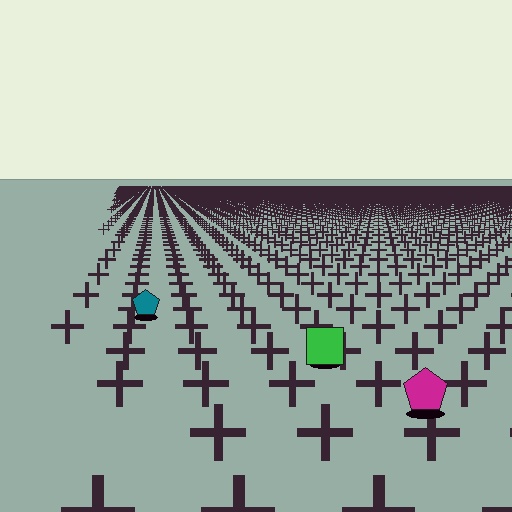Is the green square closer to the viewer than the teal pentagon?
Yes. The green square is closer — you can tell from the texture gradient: the ground texture is coarser near it.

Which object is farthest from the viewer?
The teal pentagon is farthest from the viewer. It appears smaller and the ground texture around it is denser.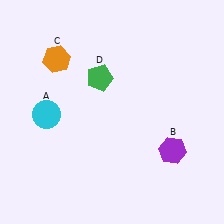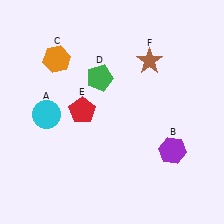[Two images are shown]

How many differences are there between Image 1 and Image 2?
There are 2 differences between the two images.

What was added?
A red pentagon (E), a brown star (F) were added in Image 2.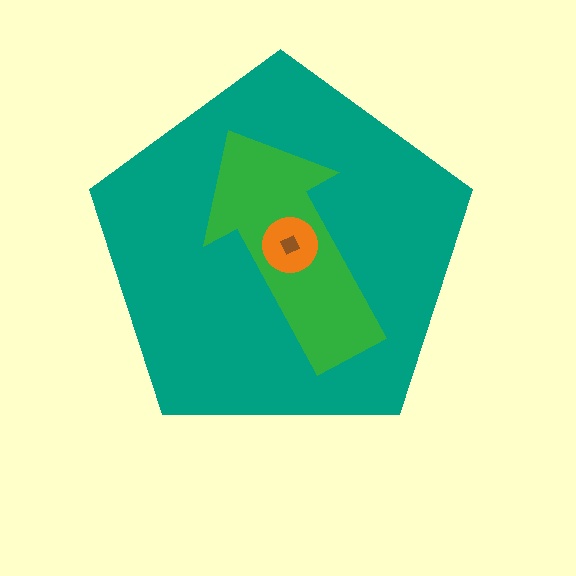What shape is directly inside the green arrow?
The orange circle.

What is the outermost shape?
The teal pentagon.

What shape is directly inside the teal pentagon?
The green arrow.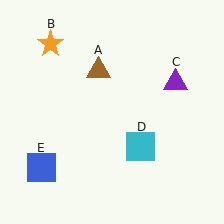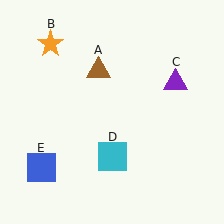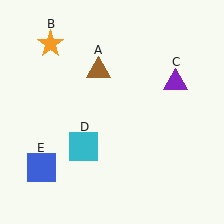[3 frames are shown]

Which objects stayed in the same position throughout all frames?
Brown triangle (object A) and orange star (object B) and purple triangle (object C) and blue square (object E) remained stationary.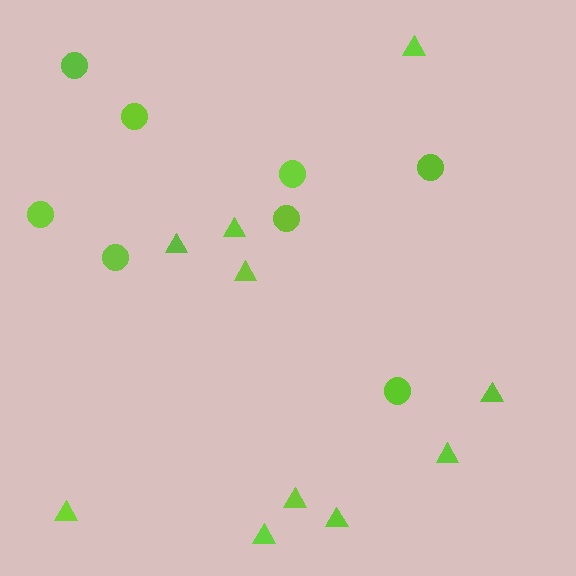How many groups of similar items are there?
There are 2 groups: one group of triangles (10) and one group of circles (8).